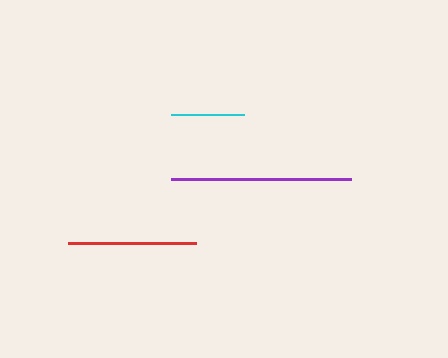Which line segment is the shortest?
The cyan line is the shortest at approximately 73 pixels.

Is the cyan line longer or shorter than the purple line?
The purple line is longer than the cyan line.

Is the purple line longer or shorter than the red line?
The purple line is longer than the red line.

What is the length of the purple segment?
The purple segment is approximately 180 pixels long.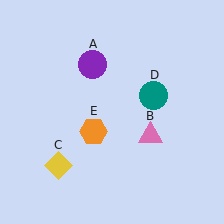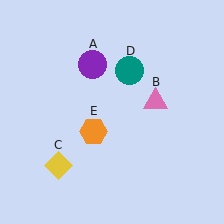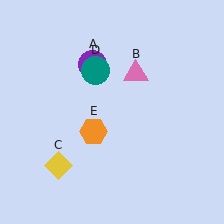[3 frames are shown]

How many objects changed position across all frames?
2 objects changed position: pink triangle (object B), teal circle (object D).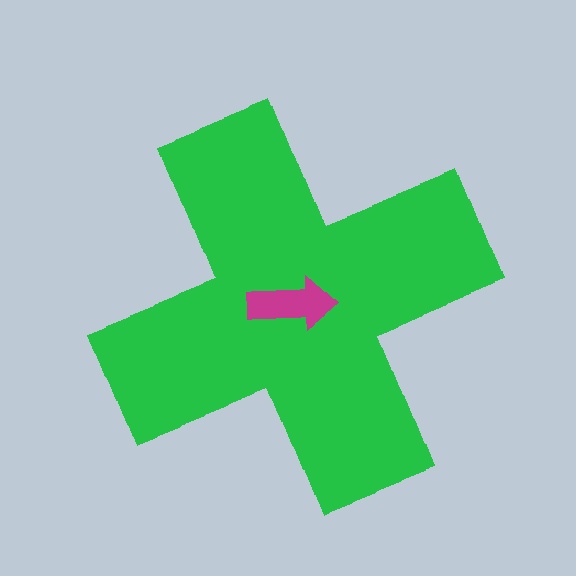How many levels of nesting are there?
2.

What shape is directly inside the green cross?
The magenta arrow.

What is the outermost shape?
The green cross.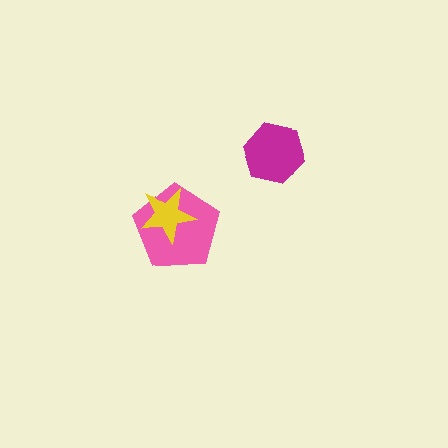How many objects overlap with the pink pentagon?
1 object overlaps with the pink pentagon.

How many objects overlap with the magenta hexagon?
0 objects overlap with the magenta hexagon.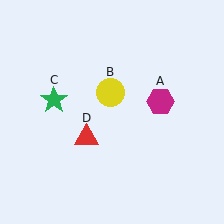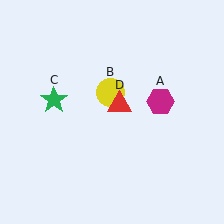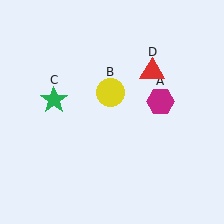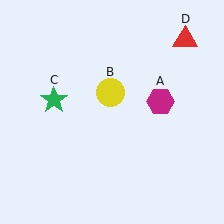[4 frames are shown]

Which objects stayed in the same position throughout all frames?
Magenta hexagon (object A) and yellow circle (object B) and green star (object C) remained stationary.